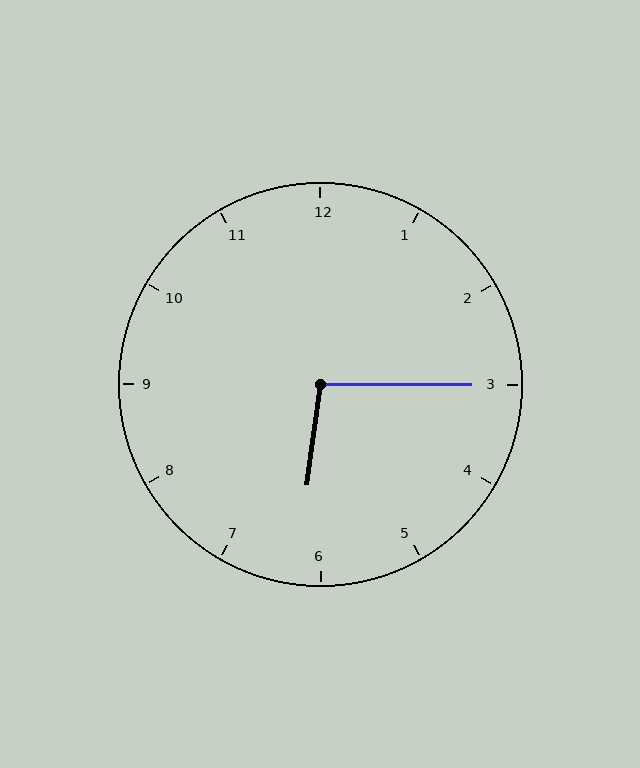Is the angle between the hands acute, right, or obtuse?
It is obtuse.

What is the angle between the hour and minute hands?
Approximately 98 degrees.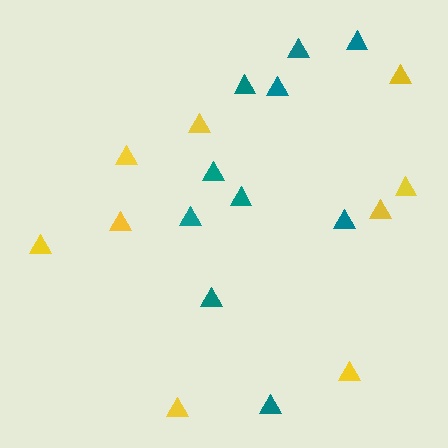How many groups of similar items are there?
There are 2 groups: one group of teal triangles (10) and one group of yellow triangles (9).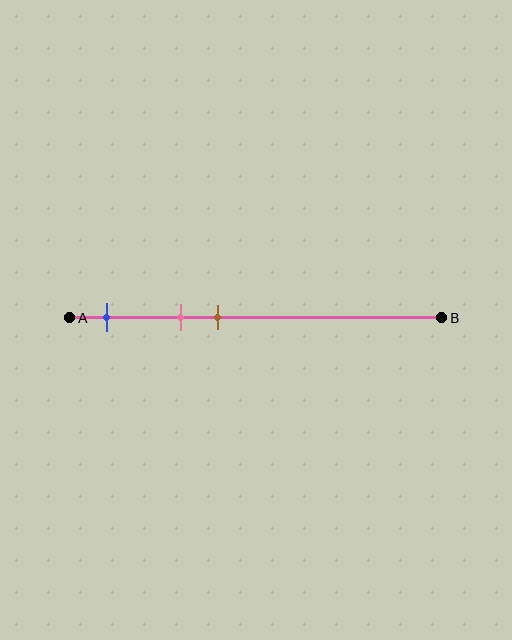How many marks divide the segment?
There are 3 marks dividing the segment.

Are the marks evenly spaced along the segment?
Yes, the marks are approximately evenly spaced.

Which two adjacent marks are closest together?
The pink and brown marks are the closest adjacent pair.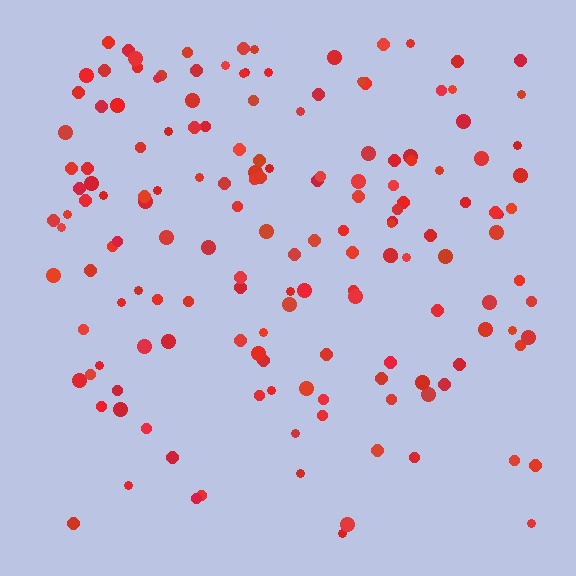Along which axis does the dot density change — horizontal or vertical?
Vertical.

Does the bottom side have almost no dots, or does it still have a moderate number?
Still a moderate number, just noticeably fewer than the top.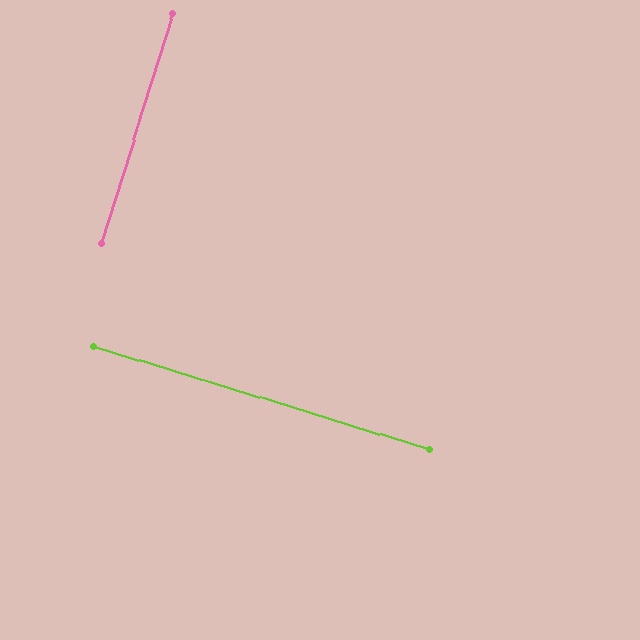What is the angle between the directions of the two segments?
Approximately 90 degrees.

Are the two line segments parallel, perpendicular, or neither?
Perpendicular — they meet at approximately 90°.